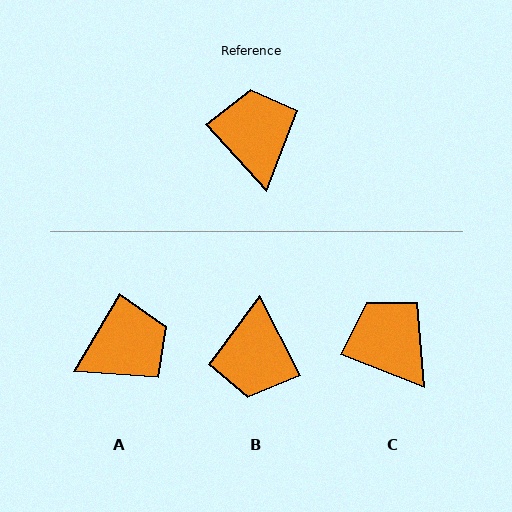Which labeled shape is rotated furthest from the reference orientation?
B, about 164 degrees away.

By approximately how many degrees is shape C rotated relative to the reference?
Approximately 26 degrees counter-clockwise.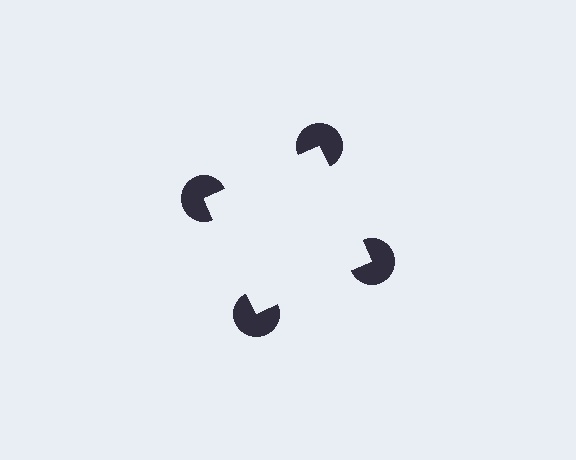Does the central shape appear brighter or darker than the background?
It typically appears slightly brighter than the background, even though no actual brightness change is drawn.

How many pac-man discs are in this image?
There are 4 — one at each vertex of the illusory square.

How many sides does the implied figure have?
4 sides.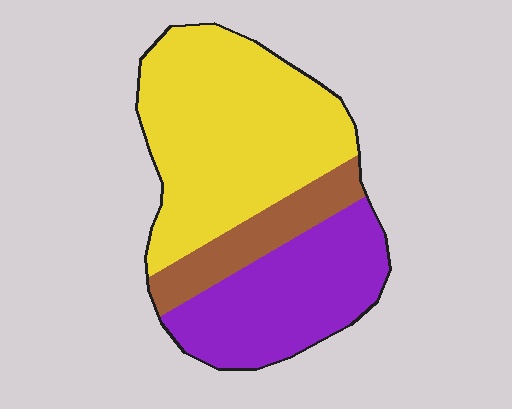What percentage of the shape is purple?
Purple covers around 35% of the shape.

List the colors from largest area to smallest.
From largest to smallest: yellow, purple, brown.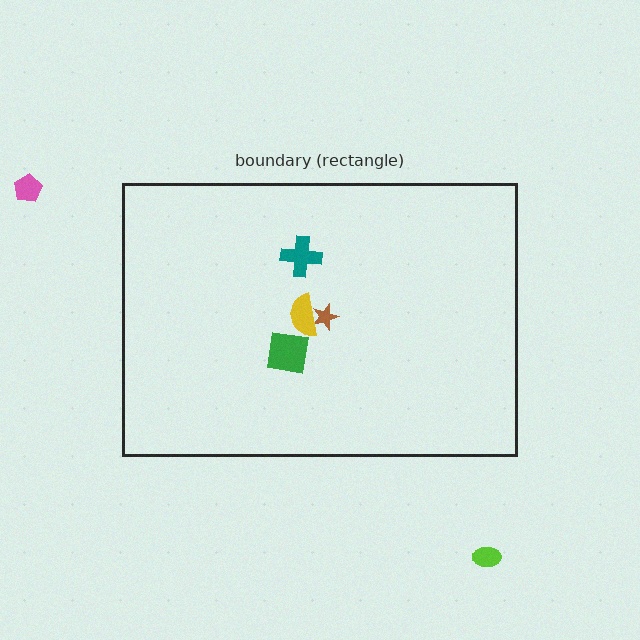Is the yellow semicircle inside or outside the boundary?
Inside.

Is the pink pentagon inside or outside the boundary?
Outside.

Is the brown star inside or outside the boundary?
Inside.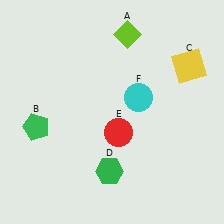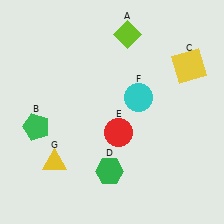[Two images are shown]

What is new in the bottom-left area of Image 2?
A yellow triangle (G) was added in the bottom-left area of Image 2.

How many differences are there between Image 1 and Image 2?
There is 1 difference between the two images.